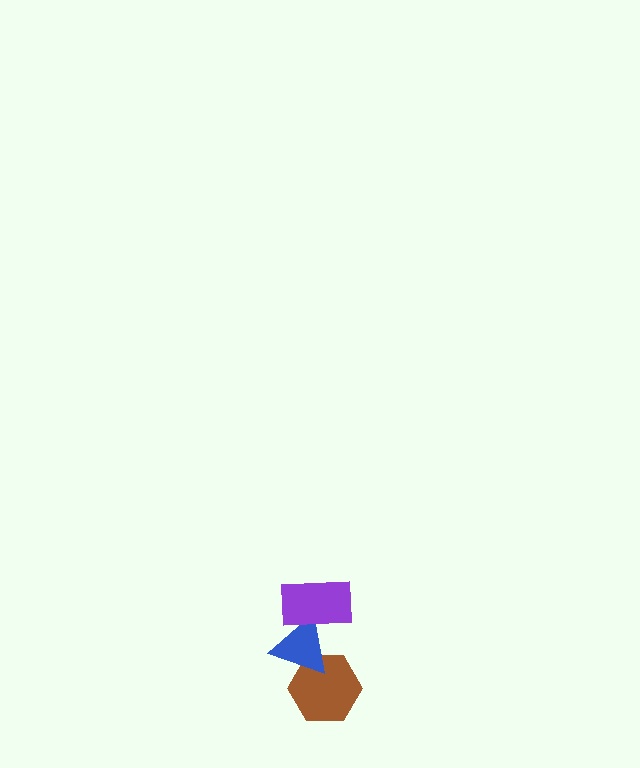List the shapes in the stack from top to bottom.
From top to bottom: the purple rectangle, the blue triangle, the brown hexagon.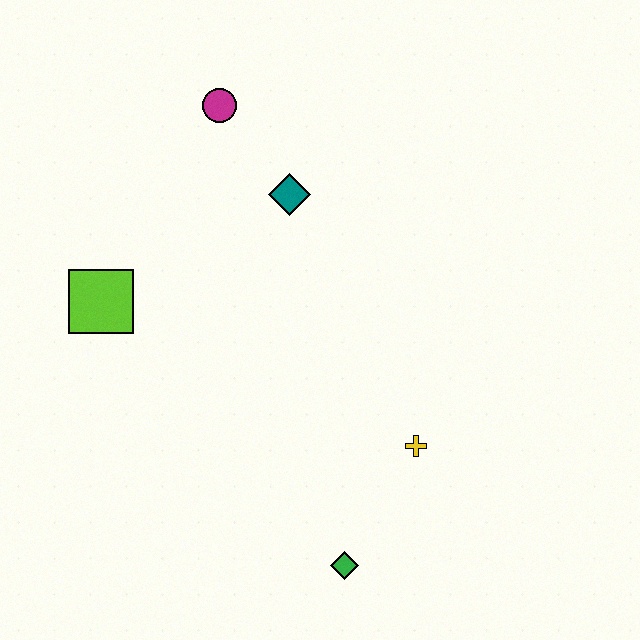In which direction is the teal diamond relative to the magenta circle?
The teal diamond is below the magenta circle.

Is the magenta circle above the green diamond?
Yes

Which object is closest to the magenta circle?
The teal diamond is closest to the magenta circle.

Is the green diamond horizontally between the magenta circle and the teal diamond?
No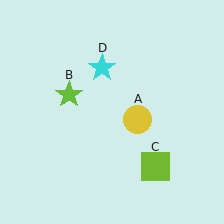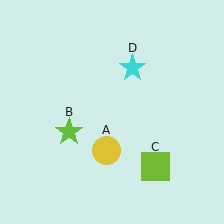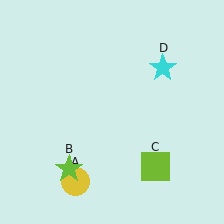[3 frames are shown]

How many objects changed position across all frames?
3 objects changed position: yellow circle (object A), lime star (object B), cyan star (object D).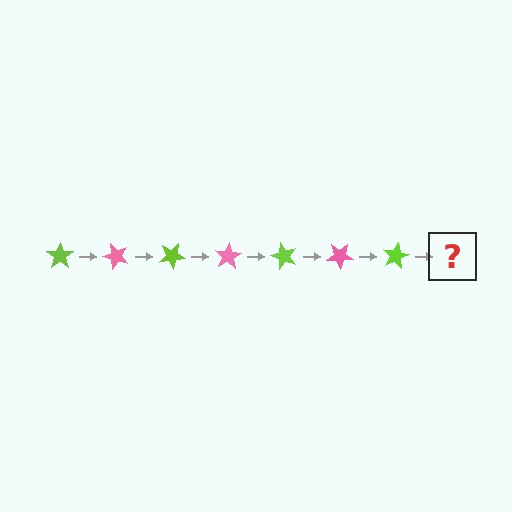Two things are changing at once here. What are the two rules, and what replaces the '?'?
The two rules are that it rotates 50 degrees each step and the color cycles through lime and pink. The '?' should be a pink star, rotated 350 degrees from the start.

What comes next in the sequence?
The next element should be a pink star, rotated 350 degrees from the start.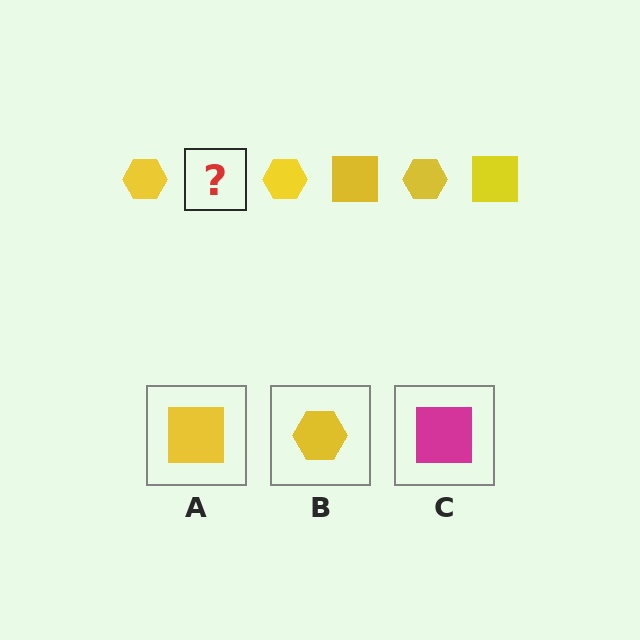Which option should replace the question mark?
Option A.